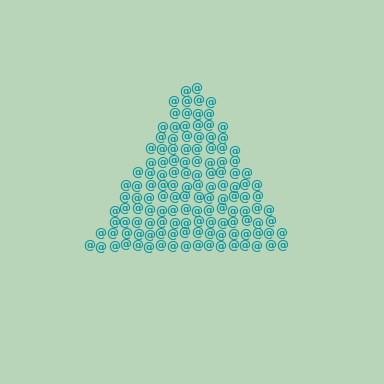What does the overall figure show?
The overall figure shows a triangle.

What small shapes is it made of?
It is made of small at signs.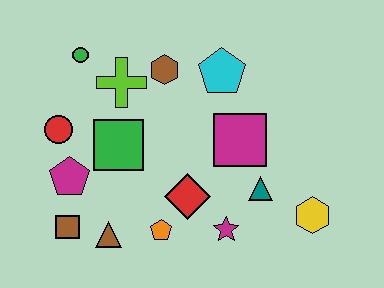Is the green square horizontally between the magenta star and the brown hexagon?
No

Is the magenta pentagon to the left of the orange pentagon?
Yes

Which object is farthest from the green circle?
The yellow hexagon is farthest from the green circle.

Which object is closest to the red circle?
The magenta pentagon is closest to the red circle.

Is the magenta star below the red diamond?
Yes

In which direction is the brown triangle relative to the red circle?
The brown triangle is below the red circle.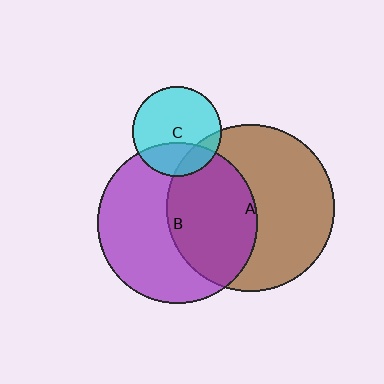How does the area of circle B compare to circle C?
Approximately 3.2 times.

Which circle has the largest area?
Circle A (brown).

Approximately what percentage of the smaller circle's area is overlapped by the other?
Approximately 30%.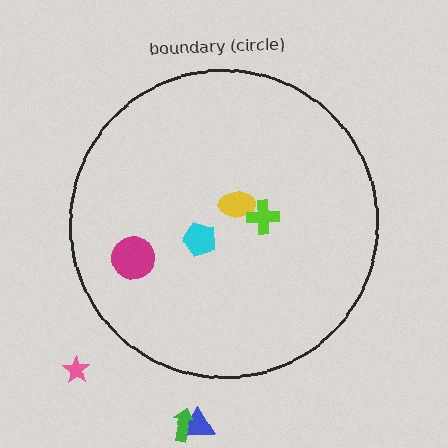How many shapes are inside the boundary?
4 inside, 3 outside.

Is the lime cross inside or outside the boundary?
Inside.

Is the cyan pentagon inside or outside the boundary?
Inside.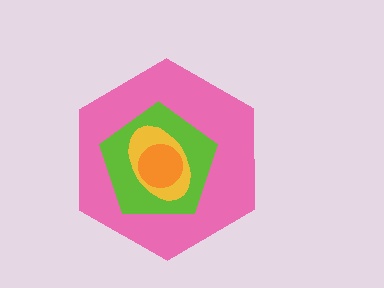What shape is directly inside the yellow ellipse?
The orange circle.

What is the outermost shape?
The pink hexagon.